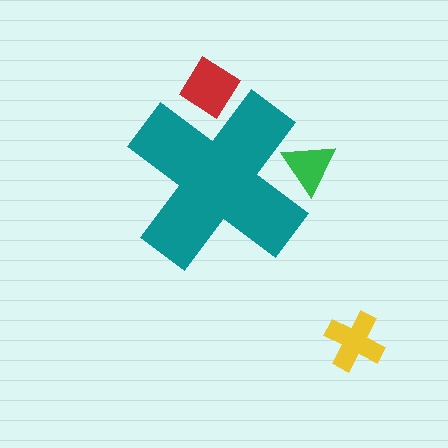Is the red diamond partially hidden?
Yes, the red diamond is partially hidden behind the teal cross.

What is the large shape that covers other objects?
A teal cross.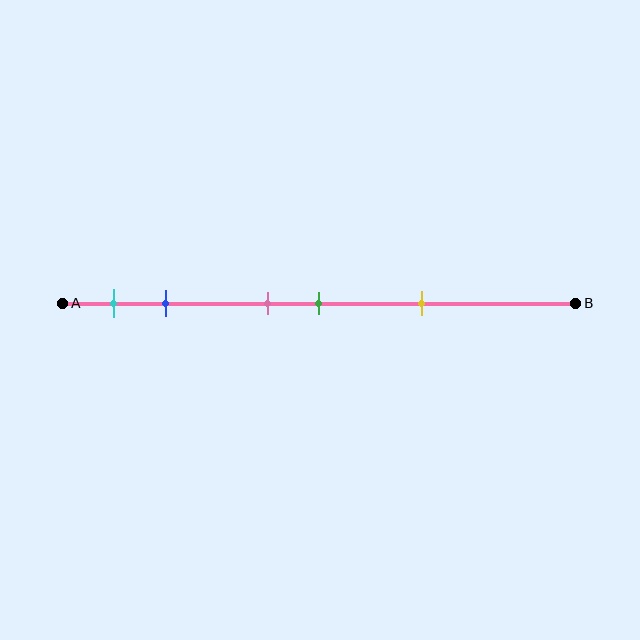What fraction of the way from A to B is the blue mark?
The blue mark is approximately 20% (0.2) of the way from A to B.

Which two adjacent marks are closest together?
The pink and green marks are the closest adjacent pair.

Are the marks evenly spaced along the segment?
No, the marks are not evenly spaced.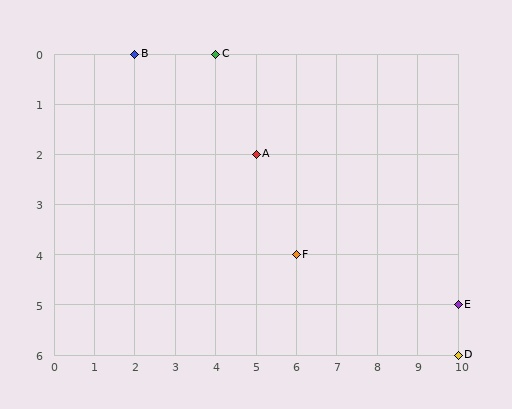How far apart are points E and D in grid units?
Points E and D are 1 row apart.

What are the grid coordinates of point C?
Point C is at grid coordinates (4, 0).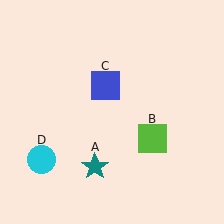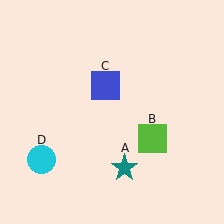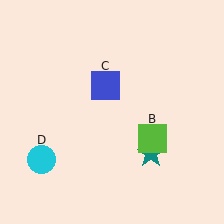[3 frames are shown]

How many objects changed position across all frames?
1 object changed position: teal star (object A).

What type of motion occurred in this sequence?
The teal star (object A) rotated counterclockwise around the center of the scene.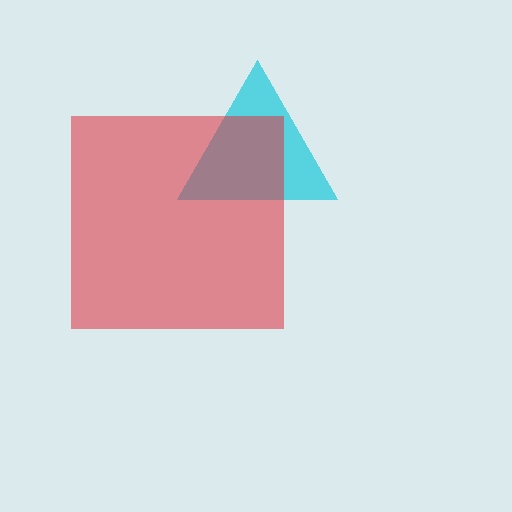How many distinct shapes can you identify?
There are 2 distinct shapes: a cyan triangle, a red square.